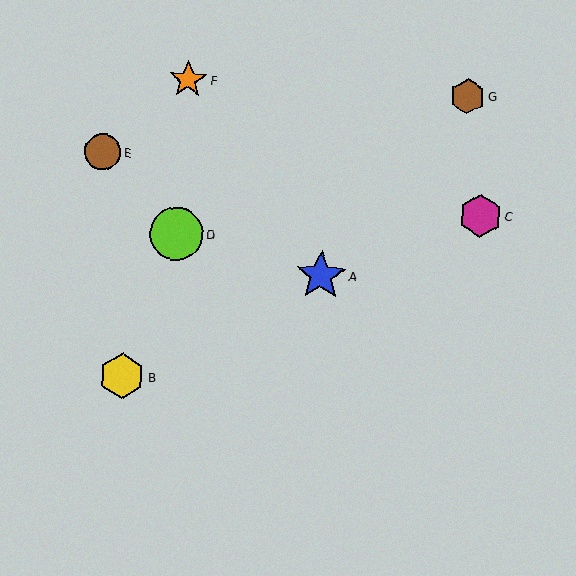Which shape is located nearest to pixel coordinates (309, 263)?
The blue star (labeled A) at (321, 276) is nearest to that location.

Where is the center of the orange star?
The center of the orange star is at (188, 80).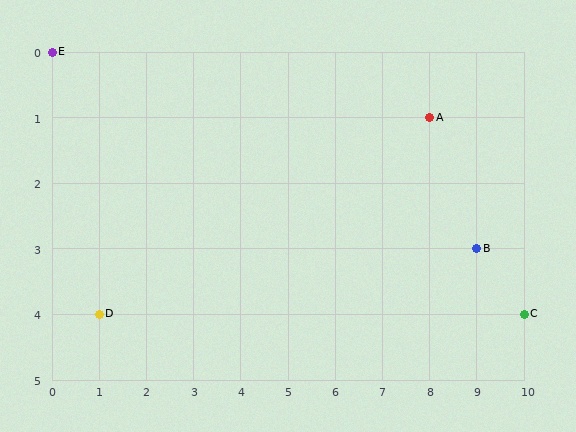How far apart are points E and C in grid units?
Points E and C are 10 columns and 4 rows apart (about 10.8 grid units diagonally).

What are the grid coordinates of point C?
Point C is at grid coordinates (10, 4).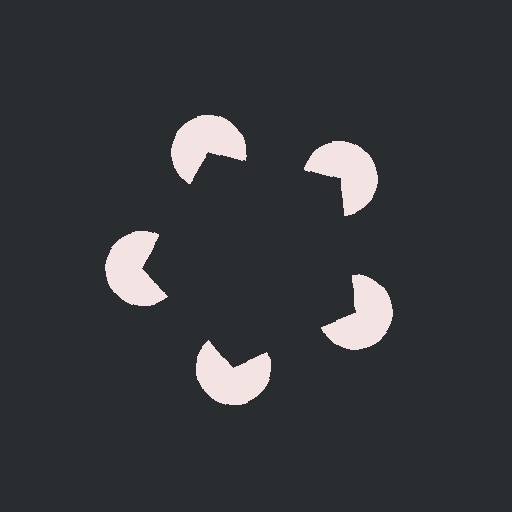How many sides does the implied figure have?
5 sides.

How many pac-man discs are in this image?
There are 5 — one at each vertex of the illusory pentagon.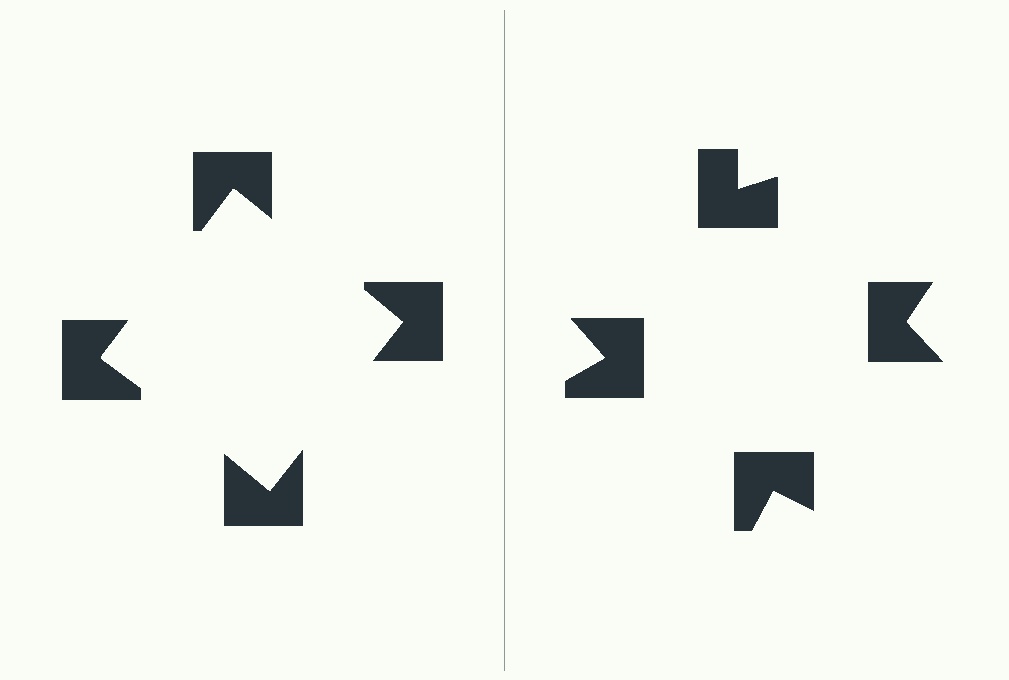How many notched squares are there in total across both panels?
8 — 4 on each side.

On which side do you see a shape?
An illusory square appears on the left side. On the right side the wedge cuts are rotated, so no coherent shape forms.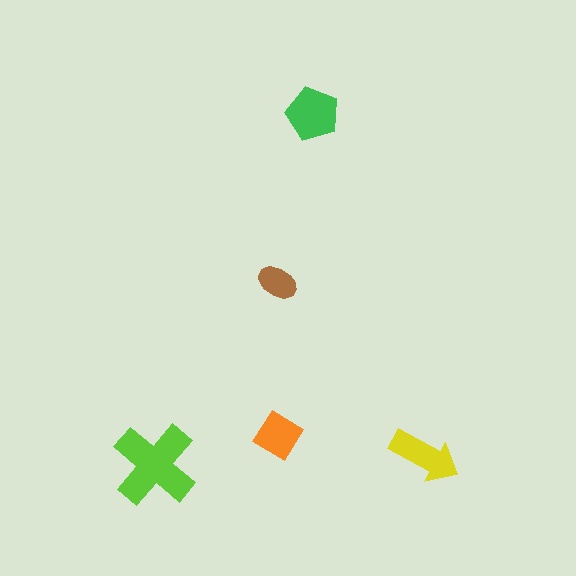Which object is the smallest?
The brown ellipse.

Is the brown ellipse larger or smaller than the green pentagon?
Smaller.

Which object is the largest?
The lime cross.